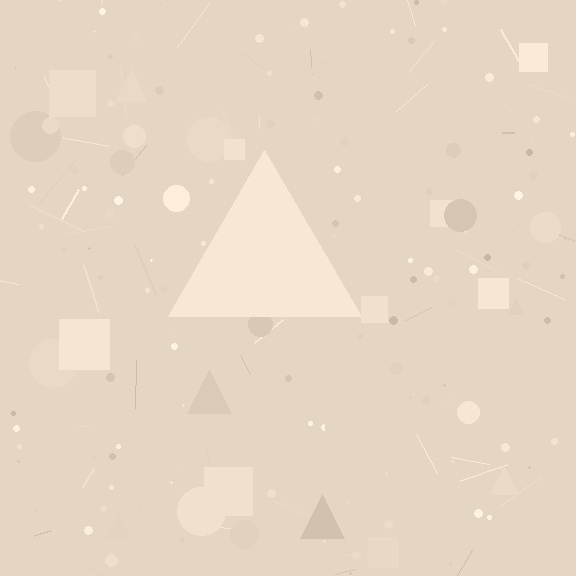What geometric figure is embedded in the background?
A triangle is embedded in the background.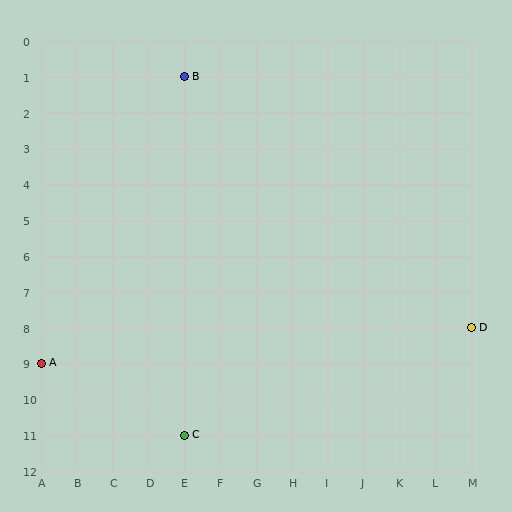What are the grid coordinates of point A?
Point A is at grid coordinates (A, 9).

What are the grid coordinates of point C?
Point C is at grid coordinates (E, 11).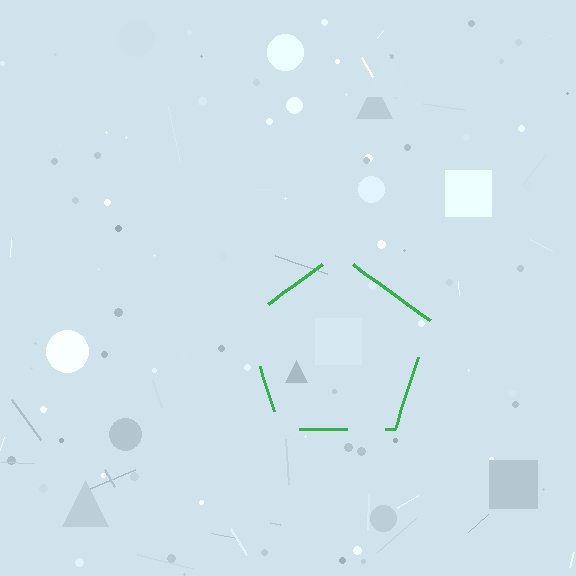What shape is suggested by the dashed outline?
The dashed outline suggests a pentagon.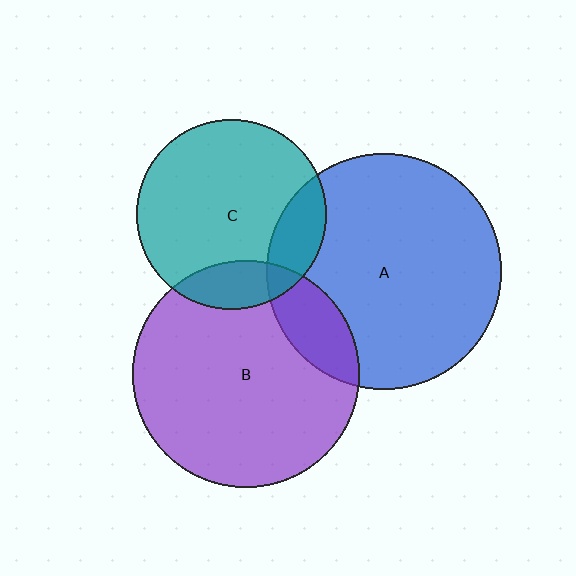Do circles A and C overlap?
Yes.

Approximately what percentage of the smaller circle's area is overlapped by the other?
Approximately 15%.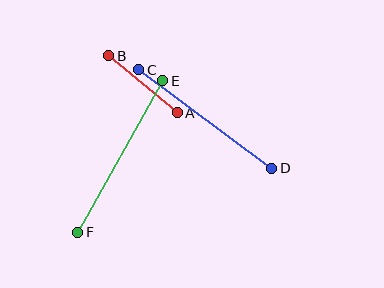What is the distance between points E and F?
The distance is approximately 174 pixels.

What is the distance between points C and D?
The distance is approximately 165 pixels.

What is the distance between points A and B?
The distance is approximately 89 pixels.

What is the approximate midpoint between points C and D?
The midpoint is at approximately (205, 119) pixels.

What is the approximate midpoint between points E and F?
The midpoint is at approximately (120, 156) pixels.